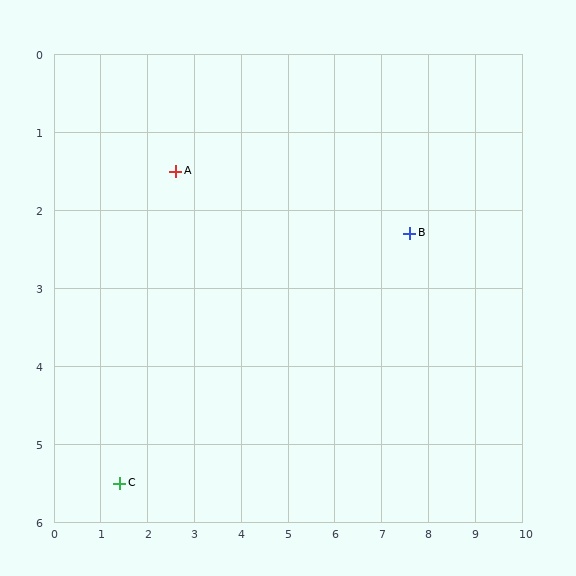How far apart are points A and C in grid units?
Points A and C are about 4.2 grid units apart.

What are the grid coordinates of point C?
Point C is at approximately (1.4, 5.5).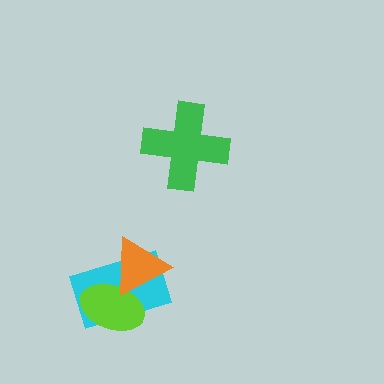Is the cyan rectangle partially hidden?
Yes, it is partially covered by another shape.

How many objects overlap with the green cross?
0 objects overlap with the green cross.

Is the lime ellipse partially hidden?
Yes, it is partially covered by another shape.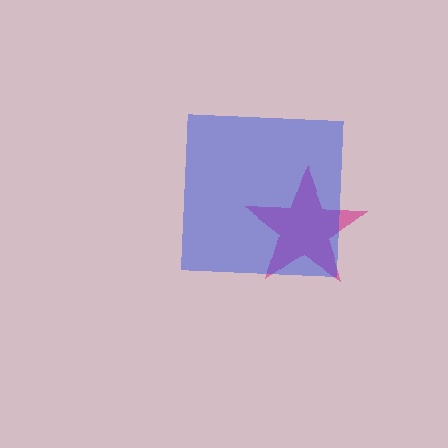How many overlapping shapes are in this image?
There are 2 overlapping shapes in the image.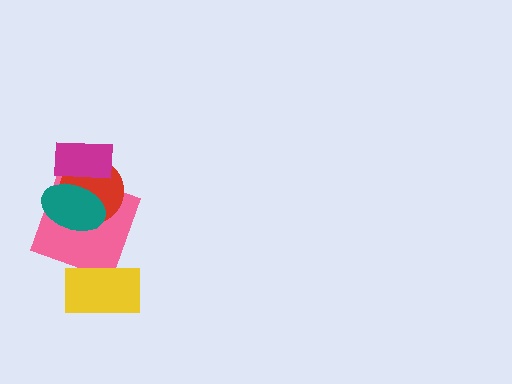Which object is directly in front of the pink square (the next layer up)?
The red circle is directly in front of the pink square.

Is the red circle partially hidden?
Yes, it is partially covered by another shape.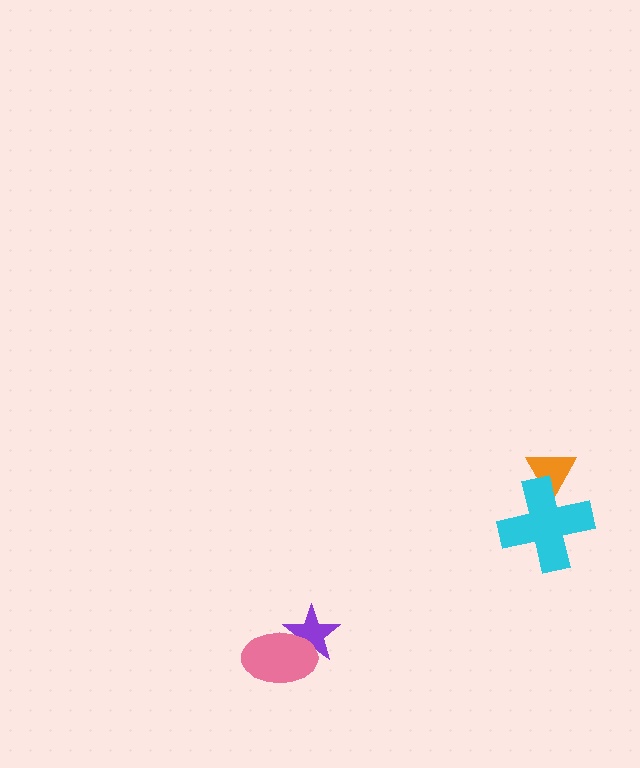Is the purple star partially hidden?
Yes, it is partially covered by another shape.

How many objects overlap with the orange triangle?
1 object overlaps with the orange triangle.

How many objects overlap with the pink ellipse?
1 object overlaps with the pink ellipse.